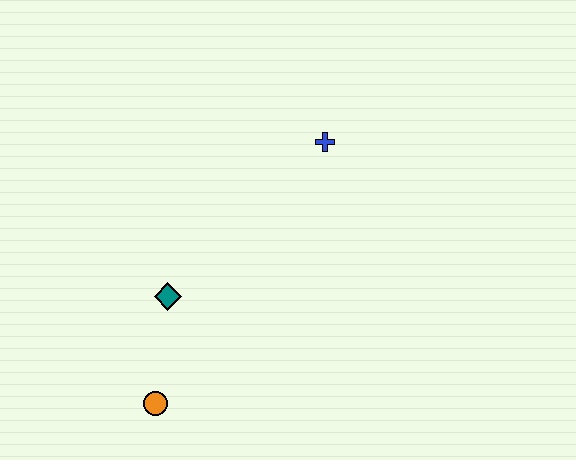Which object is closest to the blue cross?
The teal diamond is closest to the blue cross.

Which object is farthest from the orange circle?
The blue cross is farthest from the orange circle.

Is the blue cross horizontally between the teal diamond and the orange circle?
No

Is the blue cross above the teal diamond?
Yes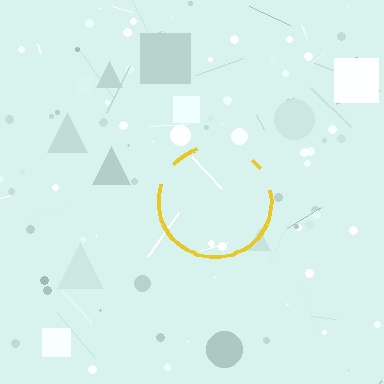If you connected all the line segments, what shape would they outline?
They would outline a circle.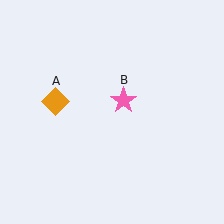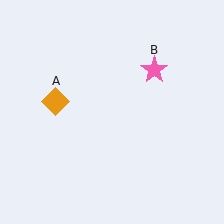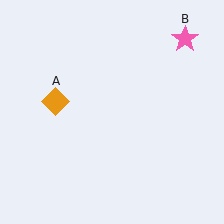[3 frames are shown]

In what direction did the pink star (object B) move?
The pink star (object B) moved up and to the right.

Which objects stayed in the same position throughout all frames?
Orange diamond (object A) remained stationary.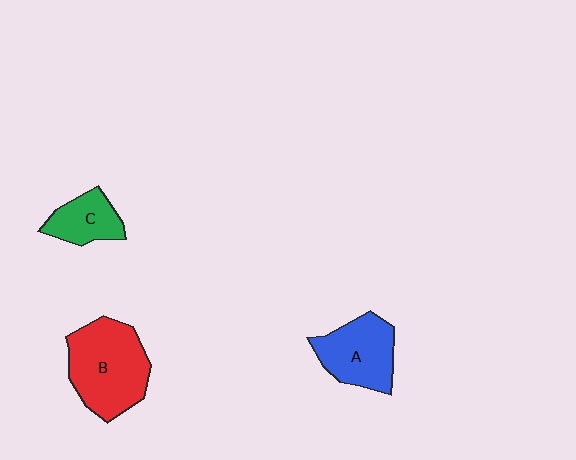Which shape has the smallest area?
Shape C (green).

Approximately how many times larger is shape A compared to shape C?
Approximately 1.5 times.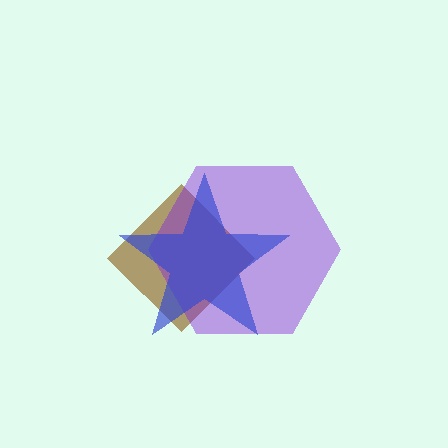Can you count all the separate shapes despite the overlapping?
Yes, there are 3 separate shapes.